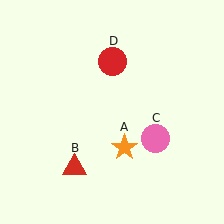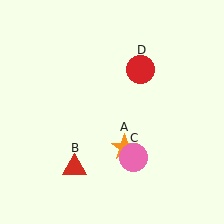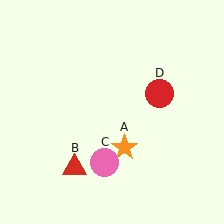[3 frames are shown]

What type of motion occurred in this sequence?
The pink circle (object C), red circle (object D) rotated clockwise around the center of the scene.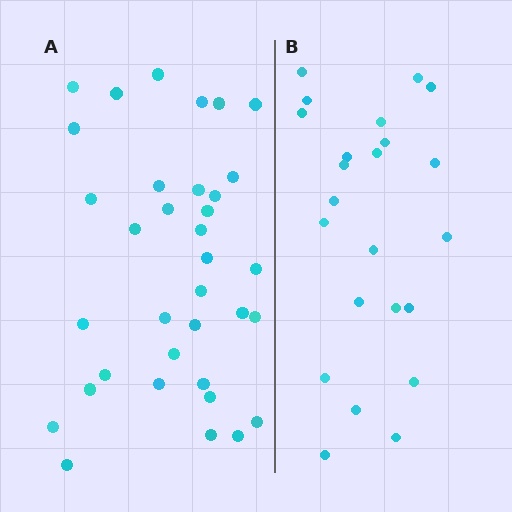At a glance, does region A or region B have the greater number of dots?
Region A (the left region) has more dots.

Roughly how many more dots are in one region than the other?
Region A has roughly 12 or so more dots than region B.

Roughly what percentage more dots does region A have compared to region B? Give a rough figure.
About 50% more.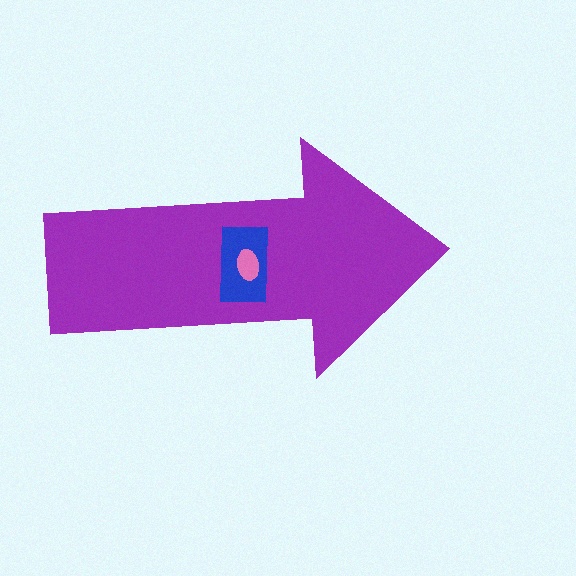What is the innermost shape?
The pink ellipse.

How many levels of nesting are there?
3.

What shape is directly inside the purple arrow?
The blue rectangle.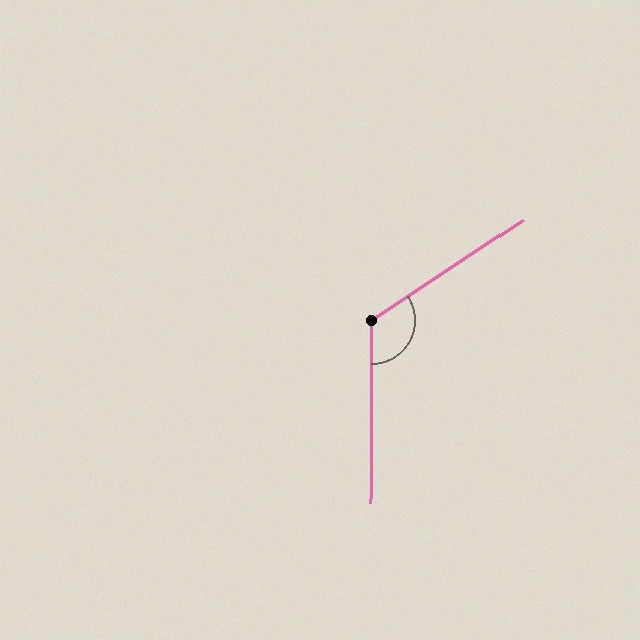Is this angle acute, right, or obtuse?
It is obtuse.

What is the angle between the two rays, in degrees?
Approximately 124 degrees.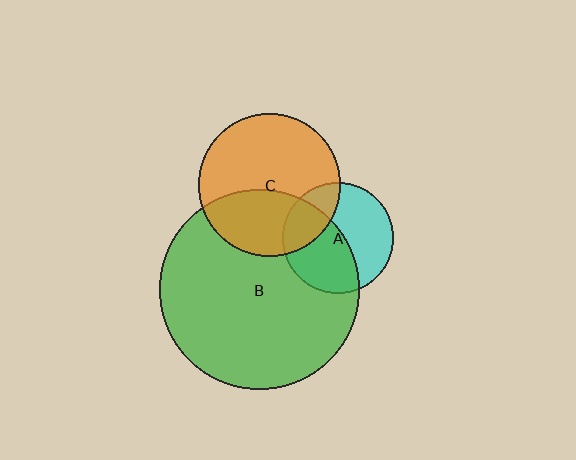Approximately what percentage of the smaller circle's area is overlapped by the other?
Approximately 25%.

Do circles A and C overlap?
Yes.